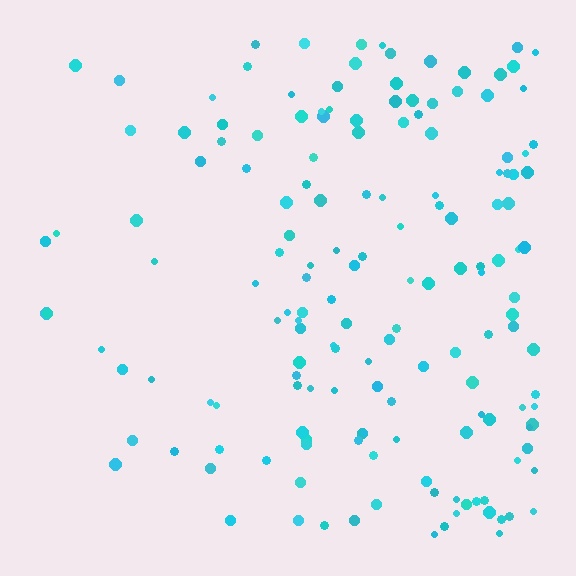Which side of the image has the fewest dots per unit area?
The left.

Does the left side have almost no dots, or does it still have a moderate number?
Still a moderate number, just noticeably fewer than the right.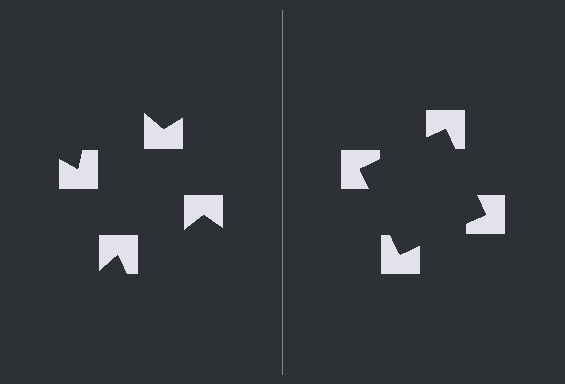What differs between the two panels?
The notched squares are positioned identically on both sides; only the wedge orientations differ. On the right they align to a square; on the left they are misaligned.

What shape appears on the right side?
An illusory square.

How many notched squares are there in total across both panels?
8 — 4 on each side.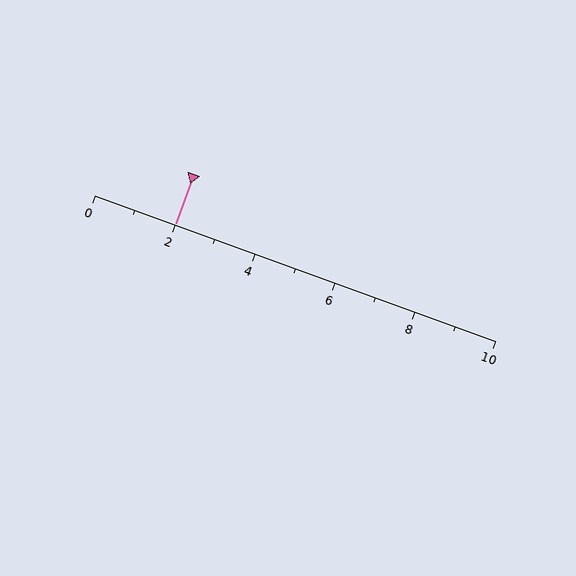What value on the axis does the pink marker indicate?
The marker indicates approximately 2.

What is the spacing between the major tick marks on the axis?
The major ticks are spaced 2 apart.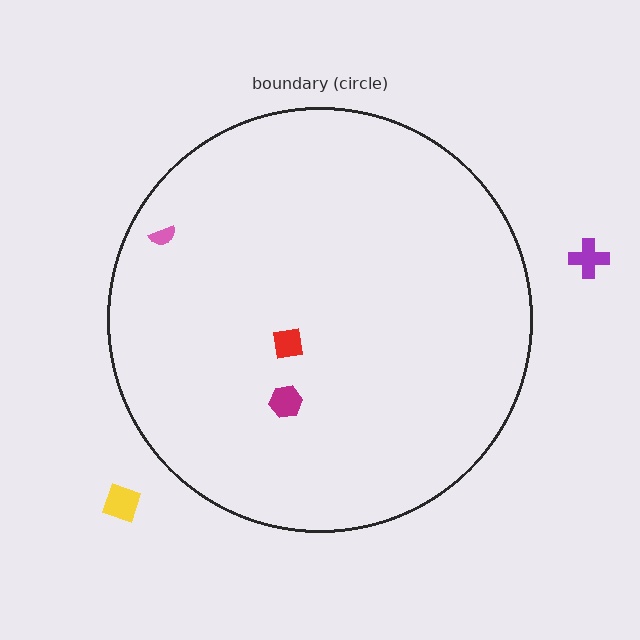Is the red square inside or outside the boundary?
Inside.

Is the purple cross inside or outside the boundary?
Outside.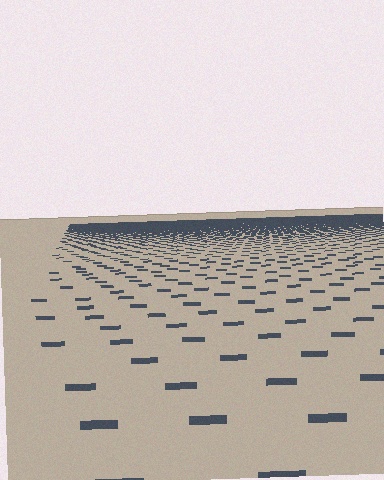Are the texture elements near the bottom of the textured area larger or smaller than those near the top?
Larger. Near the bottom, elements are closer to the viewer and appear at a bigger on-screen size.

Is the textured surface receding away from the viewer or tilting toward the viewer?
The surface is receding away from the viewer. Texture elements get smaller and denser toward the top.